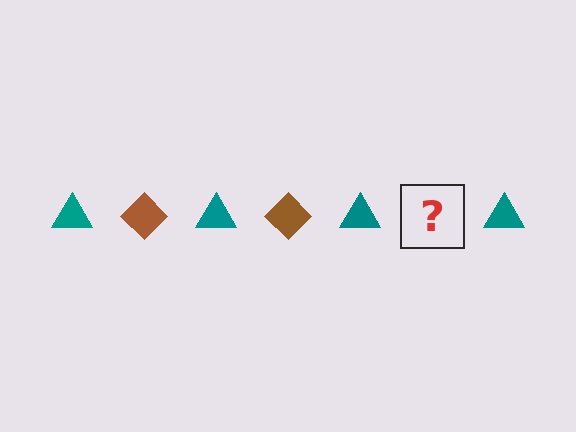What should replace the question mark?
The question mark should be replaced with a brown diamond.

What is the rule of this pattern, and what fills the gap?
The rule is that the pattern alternates between teal triangle and brown diamond. The gap should be filled with a brown diamond.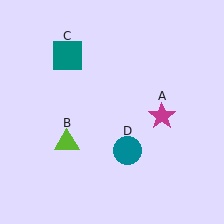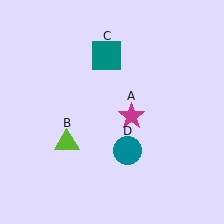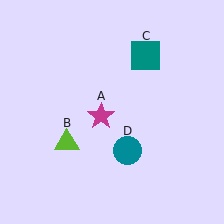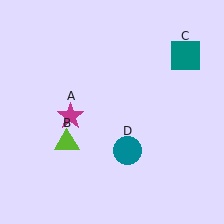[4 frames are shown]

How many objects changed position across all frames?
2 objects changed position: magenta star (object A), teal square (object C).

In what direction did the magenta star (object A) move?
The magenta star (object A) moved left.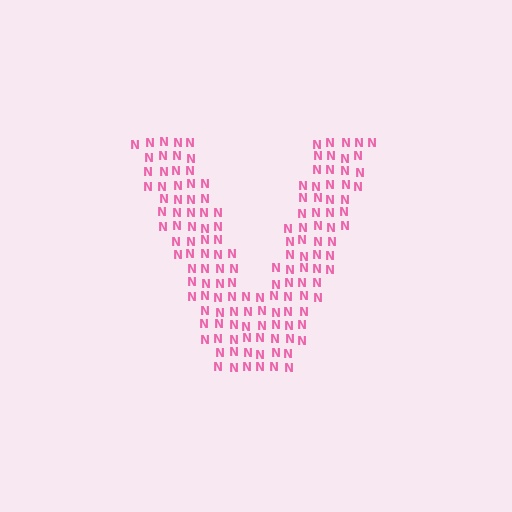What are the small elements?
The small elements are letter N's.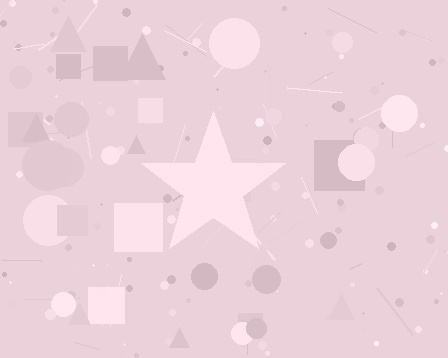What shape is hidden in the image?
A star is hidden in the image.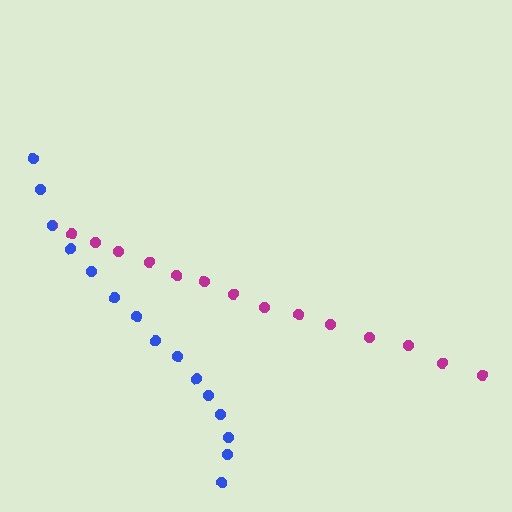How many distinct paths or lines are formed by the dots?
There are 2 distinct paths.